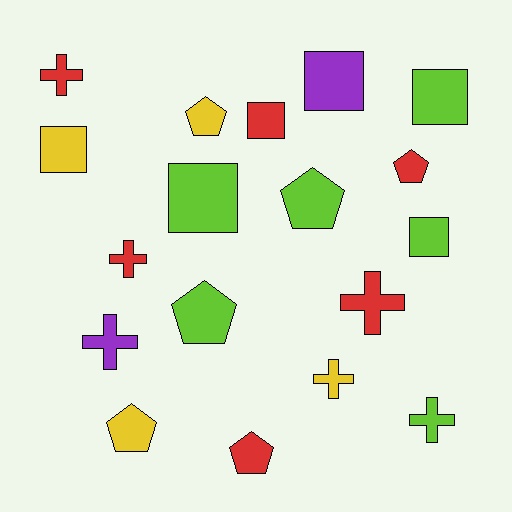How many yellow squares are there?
There is 1 yellow square.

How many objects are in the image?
There are 18 objects.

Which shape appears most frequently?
Pentagon, with 6 objects.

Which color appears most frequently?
Lime, with 6 objects.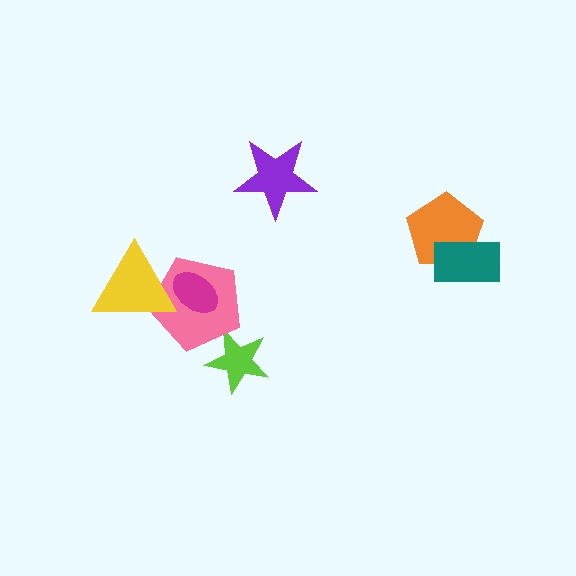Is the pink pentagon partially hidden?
Yes, it is partially covered by another shape.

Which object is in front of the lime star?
The pink pentagon is in front of the lime star.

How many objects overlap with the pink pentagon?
3 objects overlap with the pink pentagon.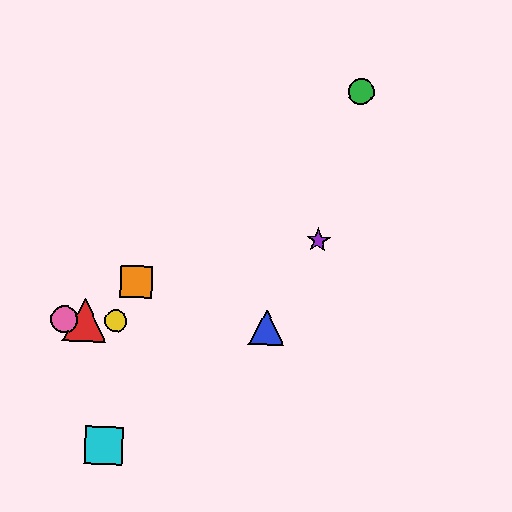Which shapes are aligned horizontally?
The red triangle, the blue triangle, the yellow circle, the pink circle are aligned horizontally.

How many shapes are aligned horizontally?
4 shapes (the red triangle, the blue triangle, the yellow circle, the pink circle) are aligned horizontally.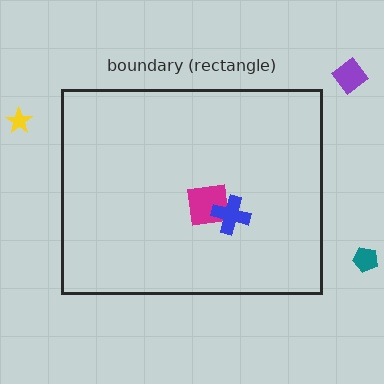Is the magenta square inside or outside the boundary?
Inside.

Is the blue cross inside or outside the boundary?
Inside.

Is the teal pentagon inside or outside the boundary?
Outside.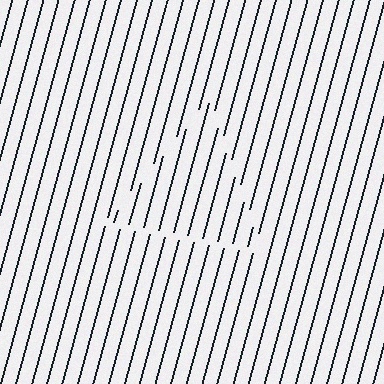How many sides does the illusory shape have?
3 sides — the line-ends trace a triangle.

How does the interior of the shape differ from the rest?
The interior of the shape contains the same grating, shifted by half a period — the contour is defined by the phase discontinuity where line-ends from the inner and outer gratings abut.